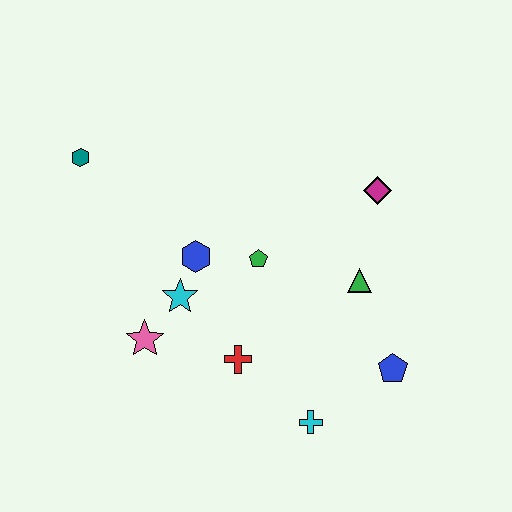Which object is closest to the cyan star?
The blue hexagon is closest to the cyan star.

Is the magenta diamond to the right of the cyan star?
Yes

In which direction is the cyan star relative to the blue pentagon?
The cyan star is to the left of the blue pentagon.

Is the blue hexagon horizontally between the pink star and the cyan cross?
Yes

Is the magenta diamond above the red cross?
Yes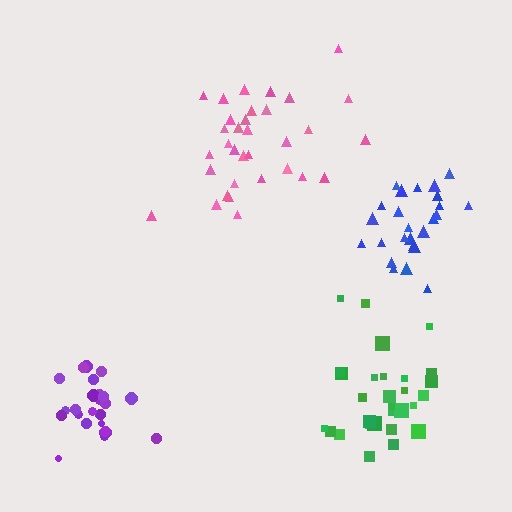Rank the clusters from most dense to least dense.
purple, blue, green, pink.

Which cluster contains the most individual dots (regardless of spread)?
Pink (33).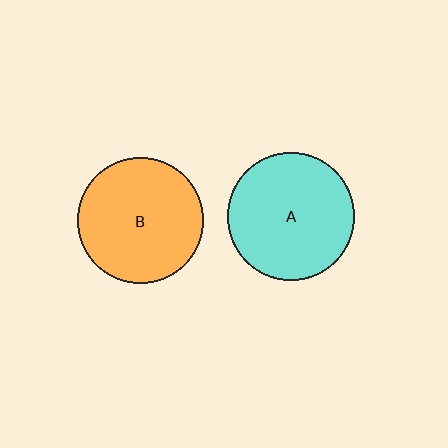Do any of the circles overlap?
No, none of the circles overlap.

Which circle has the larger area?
Circle A (cyan).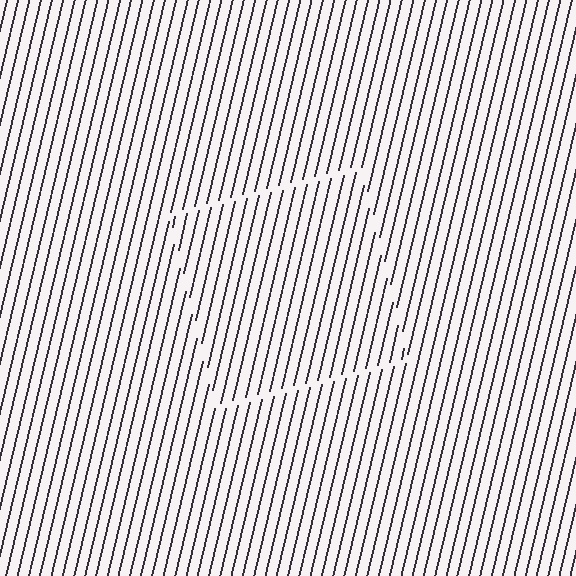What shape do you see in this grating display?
An illusory square. The interior of the shape contains the same grating, shifted by half a period — the contour is defined by the phase discontinuity where line-ends from the inner and outer gratings abut.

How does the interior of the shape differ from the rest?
The interior of the shape contains the same grating, shifted by half a period — the contour is defined by the phase discontinuity where line-ends from the inner and outer gratings abut.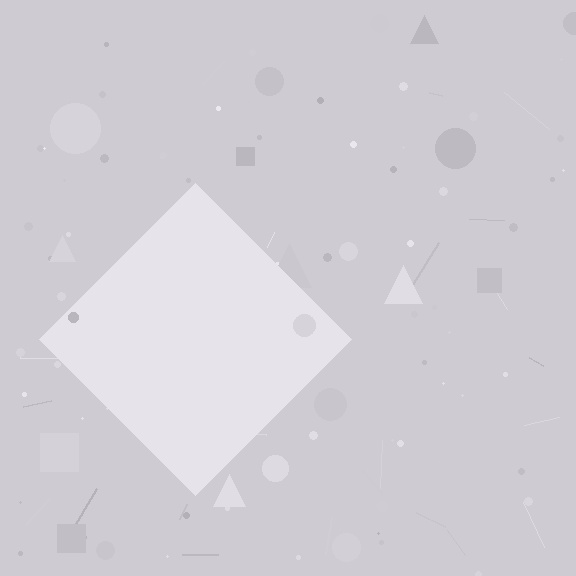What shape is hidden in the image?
A diamond is hidden in the image.